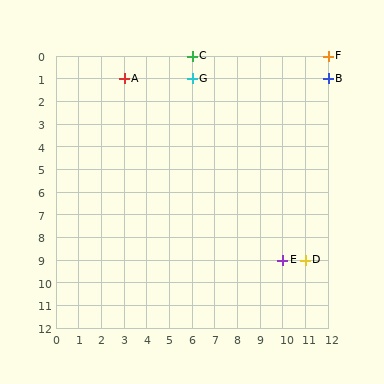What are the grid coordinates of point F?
Point F is at grid coordinates (12, 0).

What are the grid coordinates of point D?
Point D is at grid coordinates (11, 9).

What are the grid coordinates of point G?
Point G is at grid coordinates (6, 1).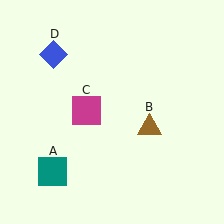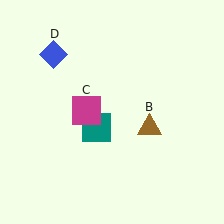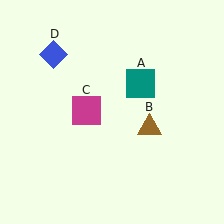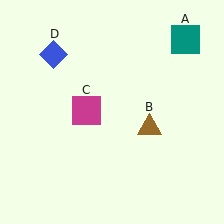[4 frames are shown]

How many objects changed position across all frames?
1 object changed position: teal square (object A).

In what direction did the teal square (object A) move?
The teal square (object A) moved up and to the right.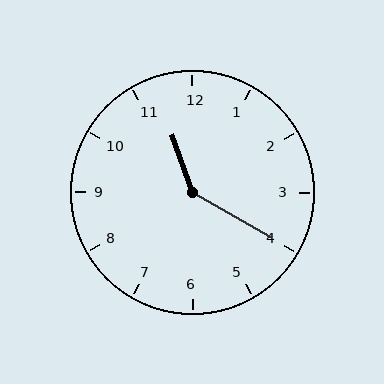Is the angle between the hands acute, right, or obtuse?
It is obtuse.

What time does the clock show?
11:20.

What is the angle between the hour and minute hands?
Approximately 140 degrees.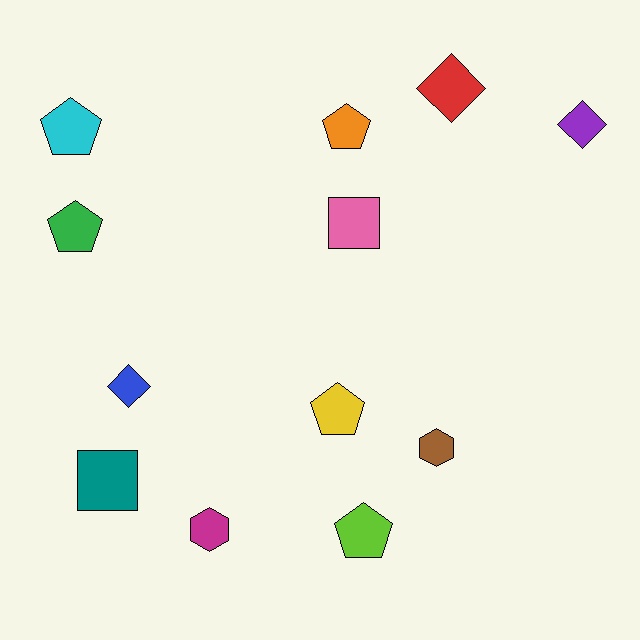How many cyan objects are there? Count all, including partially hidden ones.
There is 1 cyan object.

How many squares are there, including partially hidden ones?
There are 2 squares.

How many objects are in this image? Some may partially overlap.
There are 12 objects.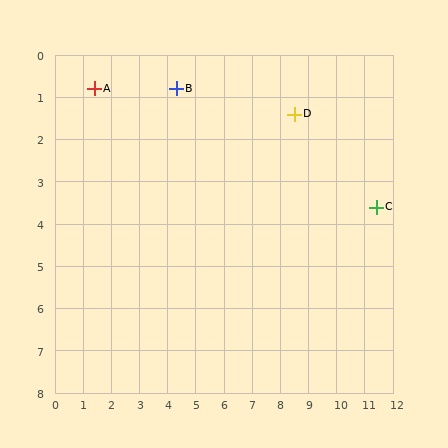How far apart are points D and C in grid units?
Points D and C are about 3.6 grid units apart.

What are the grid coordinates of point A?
Point A is at approximately (1.4, 0.8).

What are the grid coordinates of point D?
Point D is at approximately (8.5, 1.4).